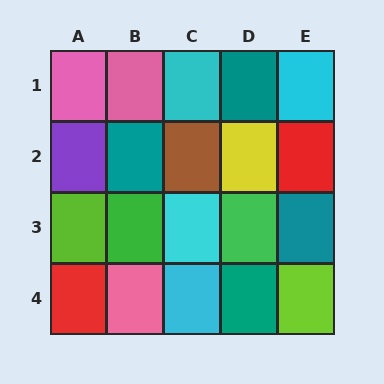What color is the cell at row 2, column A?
Purple.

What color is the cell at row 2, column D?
Yellow.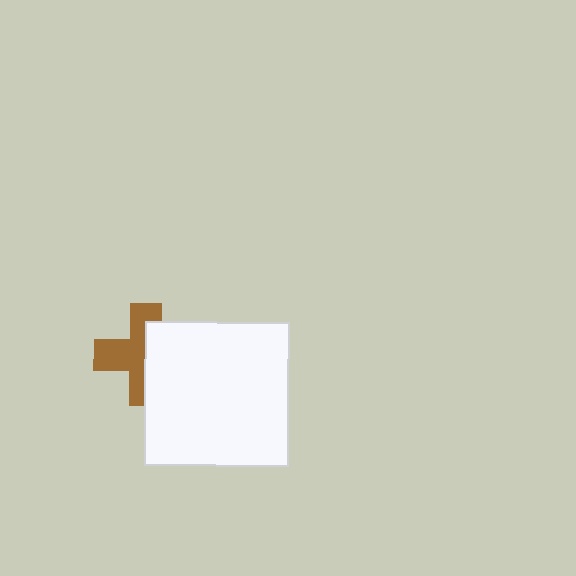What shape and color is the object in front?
The object in front is a white square.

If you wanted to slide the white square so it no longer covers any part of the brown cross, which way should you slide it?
Slide it right — that is the most direct way to separate the two shapes.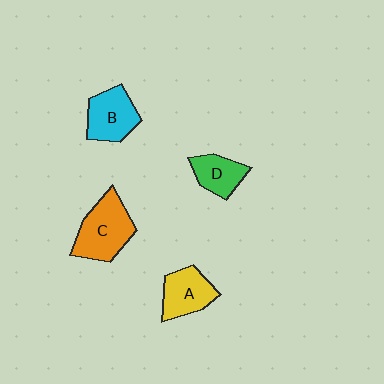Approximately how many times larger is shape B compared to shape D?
Approximately 1.3 times.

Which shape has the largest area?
Shape C (orange).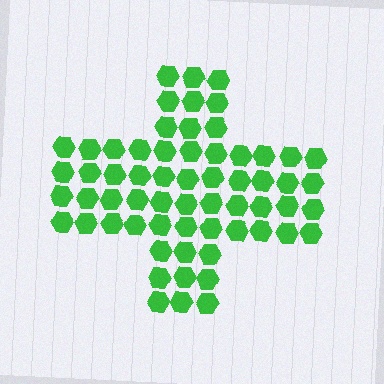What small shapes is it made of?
It is made of small hexagons.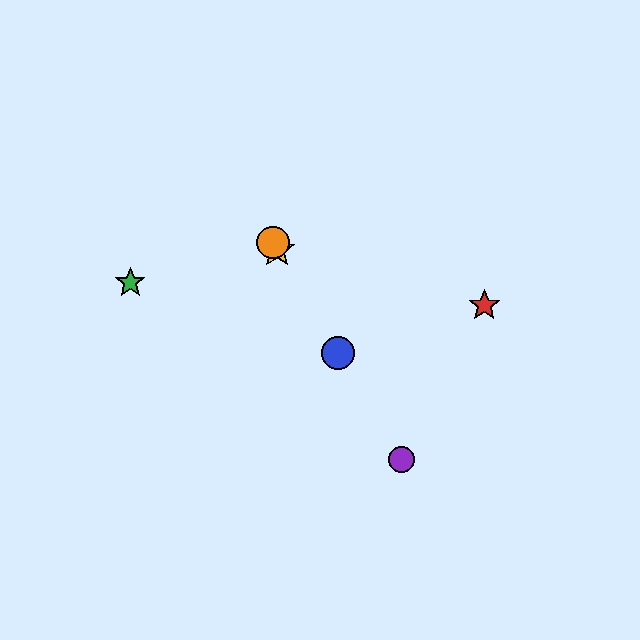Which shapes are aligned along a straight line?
The blue circle, the yellow star, the purple circle, the orange circle are aligned along a straight line.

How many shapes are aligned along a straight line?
4 shapes (the blue circle, the yellow star, the purple circle, the orange circle) are aligned along a straight line.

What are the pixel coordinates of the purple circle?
The purple circle is at (401, 459).